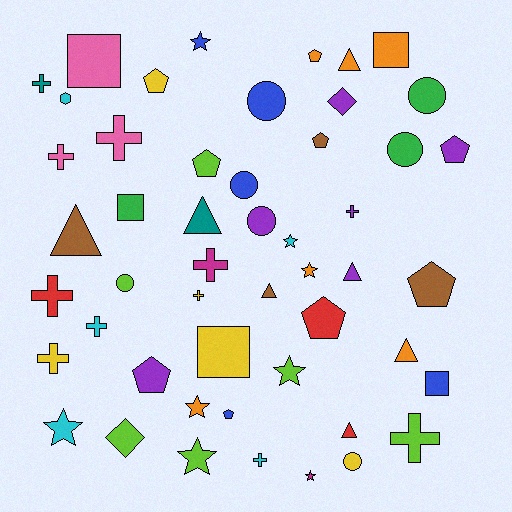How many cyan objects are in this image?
There are 5 cyan objects.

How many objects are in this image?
There are 50 objects.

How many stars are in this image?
There are 8 stars.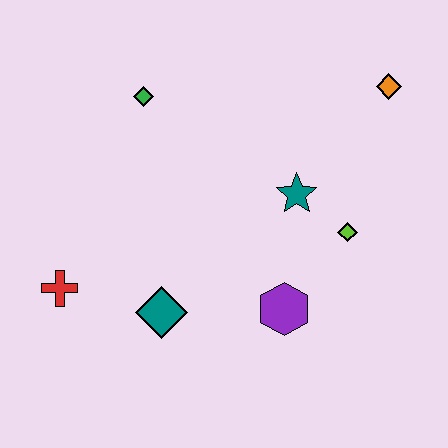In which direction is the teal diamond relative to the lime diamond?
The teal diamond is to the left of the lime diamond.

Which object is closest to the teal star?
The lime diamond is closest to the teal star.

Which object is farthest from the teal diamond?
The orange diamond is farthest from the teal diamond.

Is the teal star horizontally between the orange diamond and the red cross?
Yes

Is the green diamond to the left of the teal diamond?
Yes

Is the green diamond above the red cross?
Yes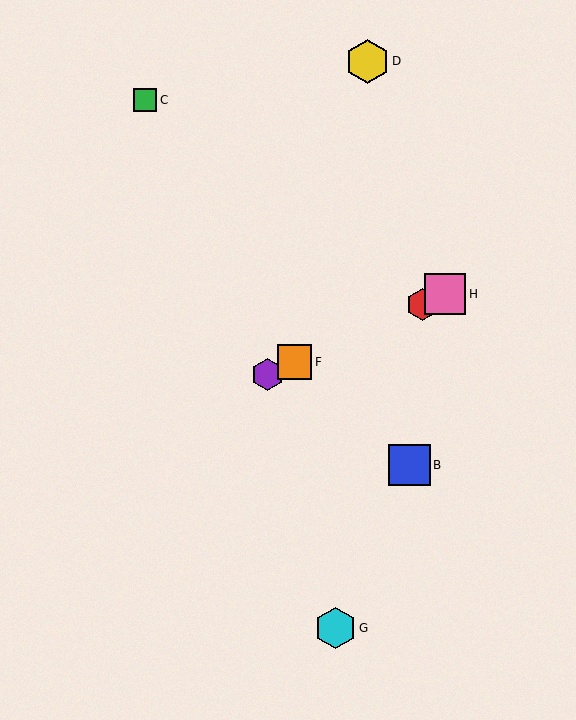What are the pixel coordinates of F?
Object F is at (294, 362).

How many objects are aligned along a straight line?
4 objects (A, E, F, H) are aligned along a straight line.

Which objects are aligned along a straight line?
Objects A, E, F, H are aligned along a straight line.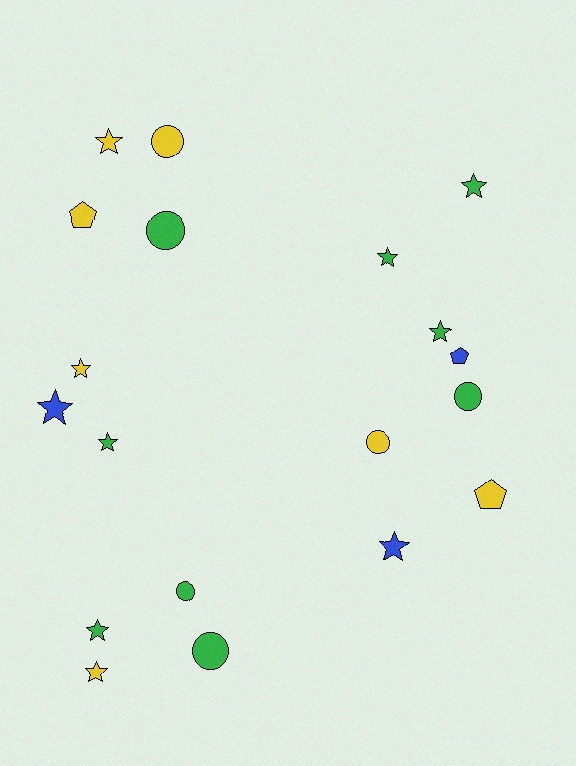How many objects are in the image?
There are 19 objects.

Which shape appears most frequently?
Star, with 10 objects.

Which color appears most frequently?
Green, with 9 objects.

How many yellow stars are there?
There are 3 yellow stars.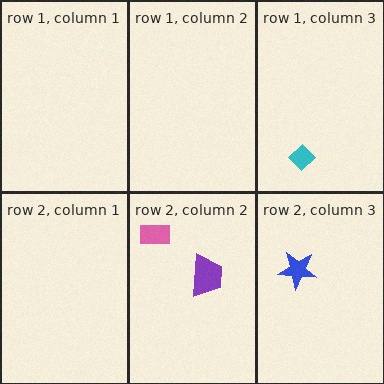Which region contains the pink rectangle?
The row 2, column 2 region.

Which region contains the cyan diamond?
The row 1, column 3 region.